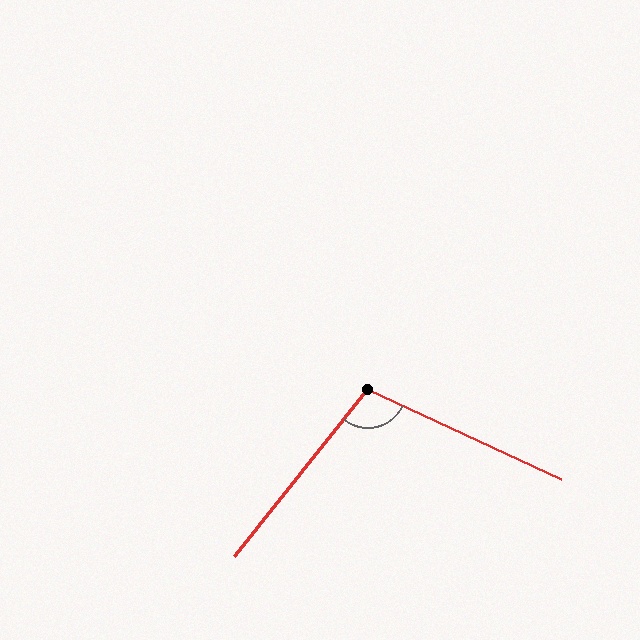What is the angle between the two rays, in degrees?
Approximately 104 degrees.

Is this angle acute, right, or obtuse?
It is obtuse.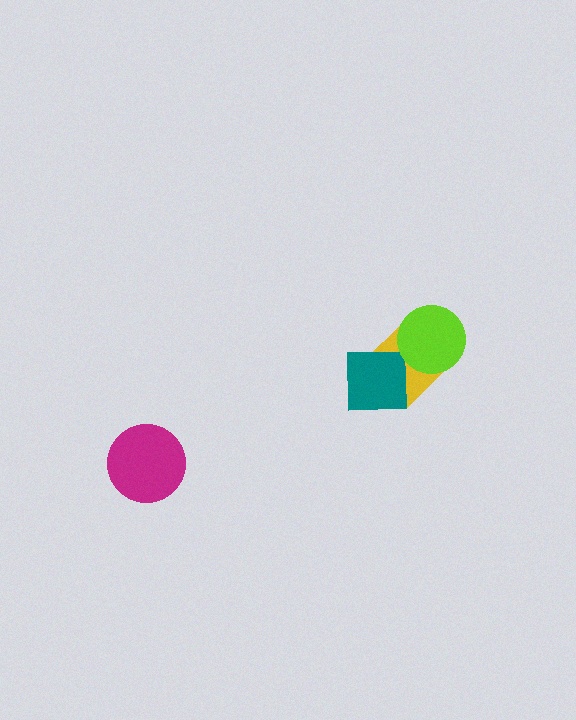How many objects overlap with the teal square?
1 object overlaps with the teal square.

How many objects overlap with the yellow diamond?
2 objects overlap with the yellow diamond.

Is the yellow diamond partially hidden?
Yes, it is partially covered by another shape.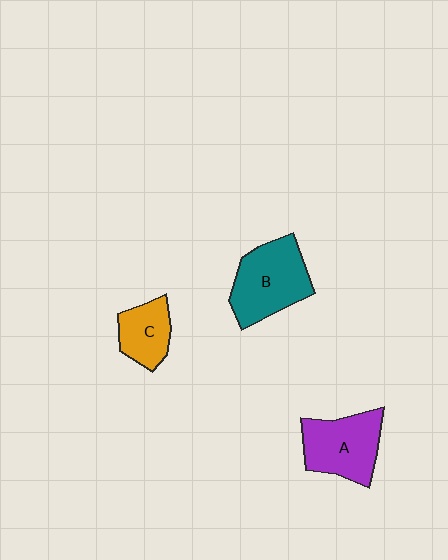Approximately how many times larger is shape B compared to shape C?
Approximately 1.7 times.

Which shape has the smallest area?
Shape C (orange).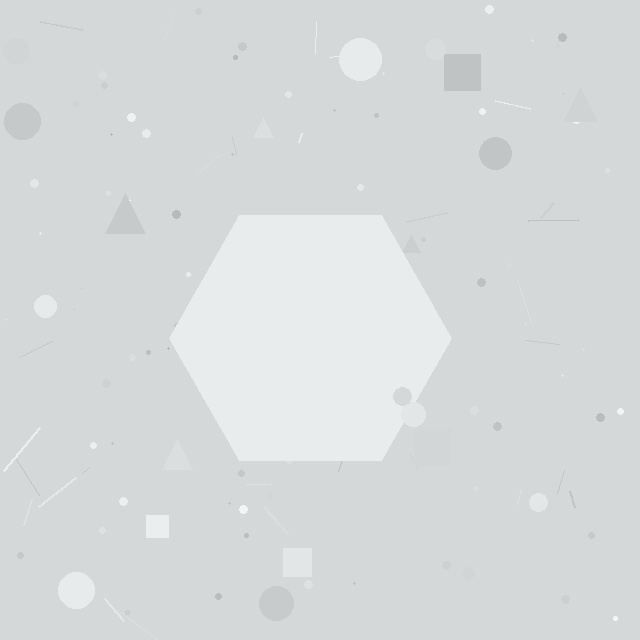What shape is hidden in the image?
A hexagon is hidden in the image.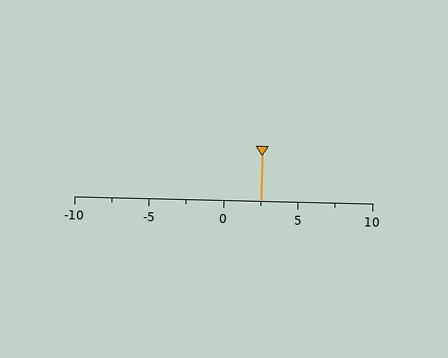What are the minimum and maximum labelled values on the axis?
The axis runs from -10 to 10.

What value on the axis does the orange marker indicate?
The marker indicates approximately 2.5.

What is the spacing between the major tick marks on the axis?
The major ticks are spaced 5 apart.